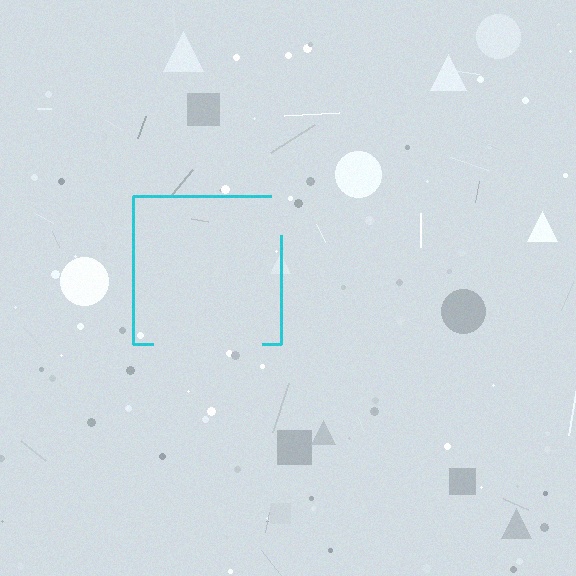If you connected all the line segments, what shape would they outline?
They would outline a square.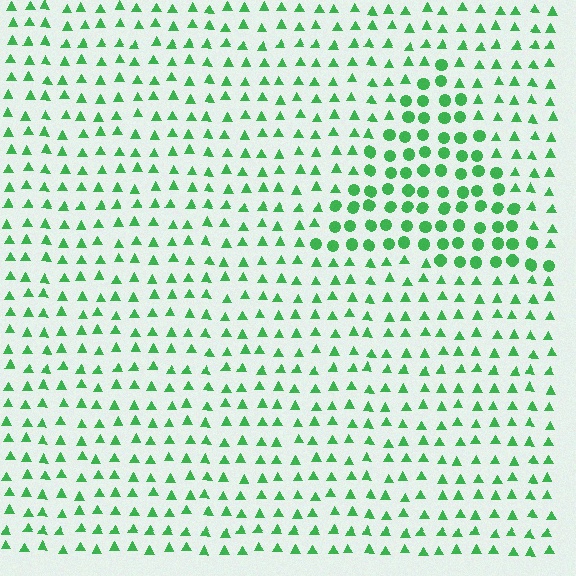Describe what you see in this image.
The image is filled with small green elements arranged in a uniform grid. A triangle-shaped region contains circles, while the surrounding area contains triangles. The boundary is defined purely by the change in element shape.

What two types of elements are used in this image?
The image uses circles inside the triangle region and triangles outside it.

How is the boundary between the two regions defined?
The boundary is defined by a change in element shape: circles inside vs. triangles outside. All elements share the same color and spacing.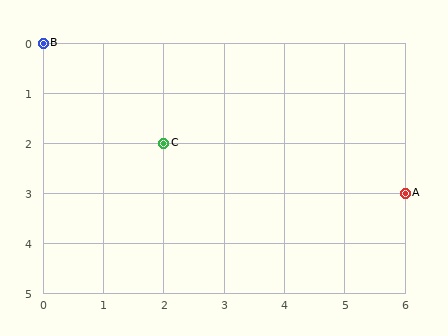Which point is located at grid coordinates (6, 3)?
Point A is at (6, 3).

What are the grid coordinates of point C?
Point C is at grid coordinates (2, 2).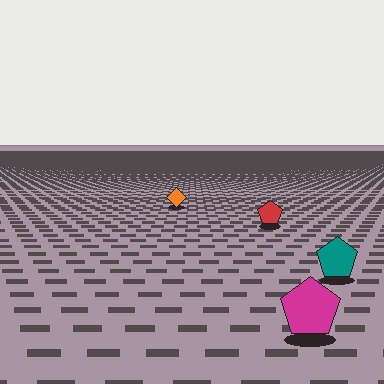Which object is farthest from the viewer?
The orange diamond is farthest from the viewer. It appears smaller and the ground texture around it is denser.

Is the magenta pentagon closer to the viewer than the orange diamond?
Yes. The magenta pentagon is closer — you can tell from the texture gradient: the ground texture is coarser near it.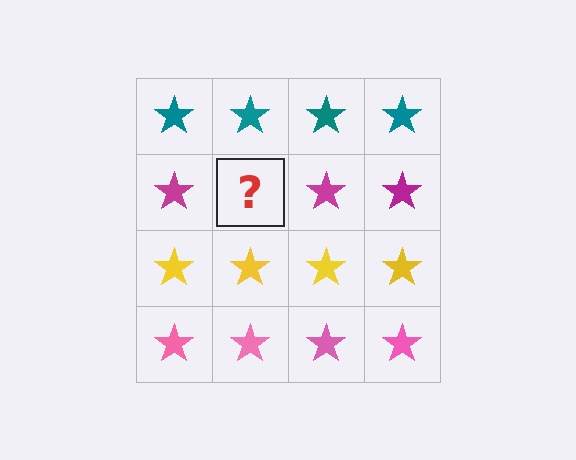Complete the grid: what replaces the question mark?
The question mark should be replaced with a magenta star.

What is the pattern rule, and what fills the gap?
The rule is that each row has a consistent color. The gap should be filled with a magenta star.